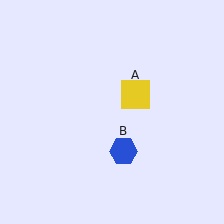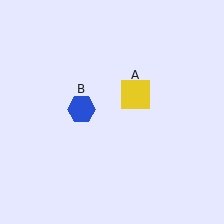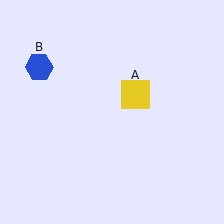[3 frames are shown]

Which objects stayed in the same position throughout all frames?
Yellow square (object A) remained stationary.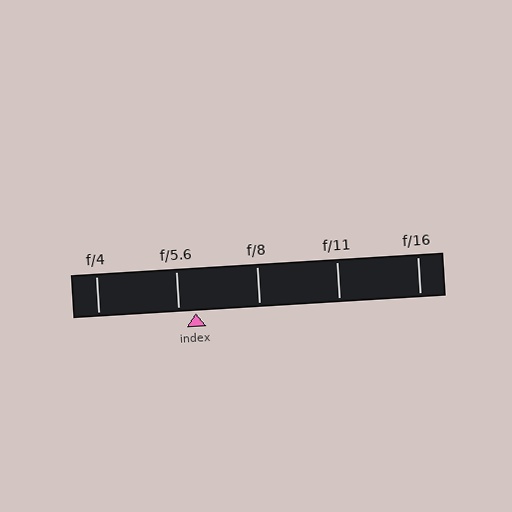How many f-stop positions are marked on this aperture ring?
There are 5 f-stop positions marked.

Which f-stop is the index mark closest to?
The index mark is closest to f/5.6.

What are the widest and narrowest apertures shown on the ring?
The widest aperture shown is f/4 and the narrowest is f/16.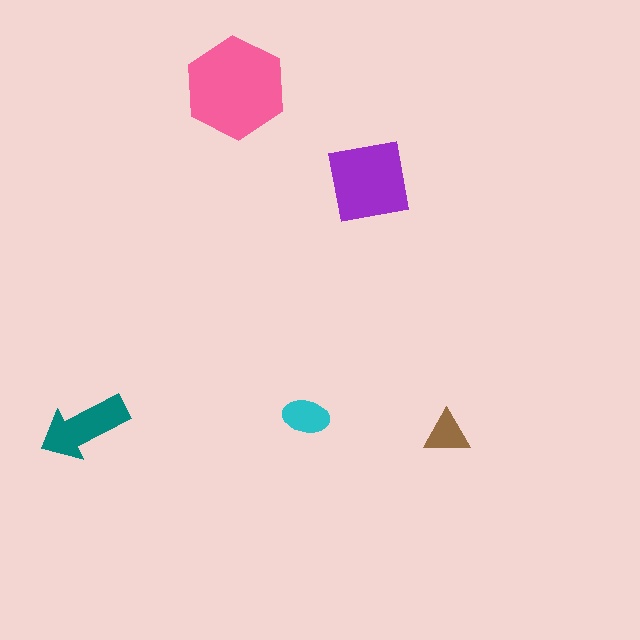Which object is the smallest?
The brown triangle.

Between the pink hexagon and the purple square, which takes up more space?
The pink hexagon.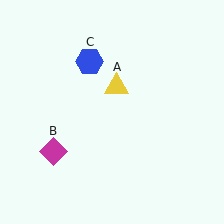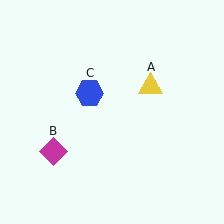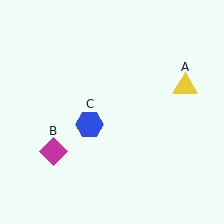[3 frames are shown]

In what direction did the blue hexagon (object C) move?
The blue hexagon (object C) moved down.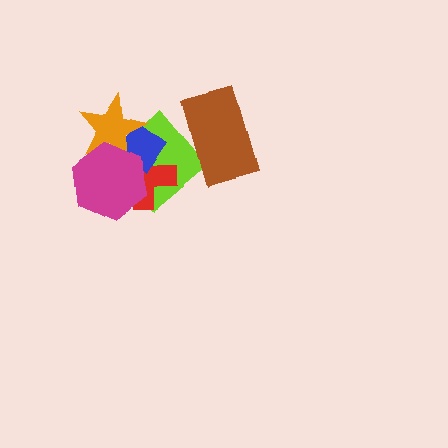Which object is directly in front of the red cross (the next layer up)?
The blue diamond is directly in front of the red cross.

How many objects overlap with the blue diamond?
4 objects overlap with the blue diamond.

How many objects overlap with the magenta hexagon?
4 objects overlap with the magenta hexagon.